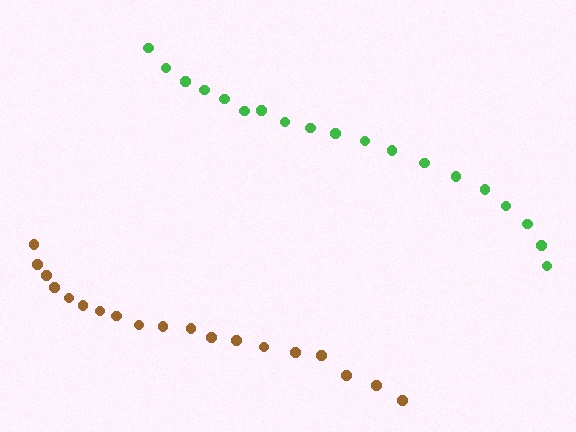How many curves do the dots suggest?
There are 2 distinct paths.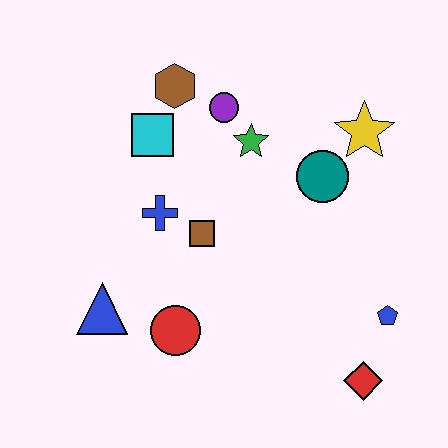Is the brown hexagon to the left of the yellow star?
Yes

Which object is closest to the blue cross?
The brown square is closest to the blue cross.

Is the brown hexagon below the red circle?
No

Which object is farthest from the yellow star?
The blue triangle is farthest from the yellow star.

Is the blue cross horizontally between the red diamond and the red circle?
No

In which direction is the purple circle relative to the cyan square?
The purple circle is to the right of the cyan square.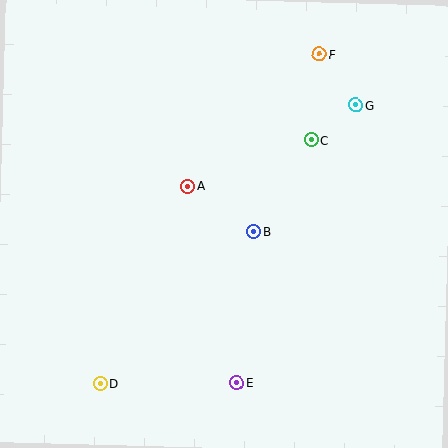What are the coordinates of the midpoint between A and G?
The midpoint between A and G is at (272, 146).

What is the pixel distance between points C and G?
The distance between C and G is 57 pixels.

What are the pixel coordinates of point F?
Point F is at (319, 54).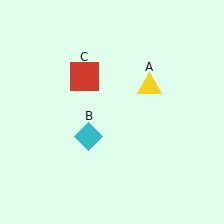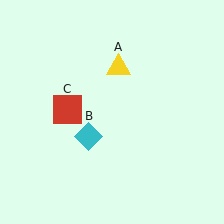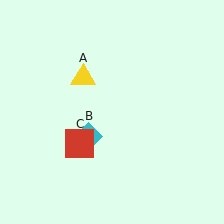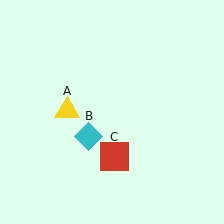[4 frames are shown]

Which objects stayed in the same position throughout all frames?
Cyan diamond (object B) remained stationary.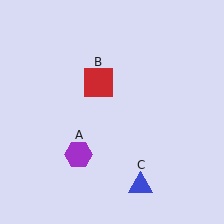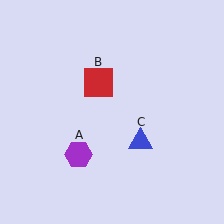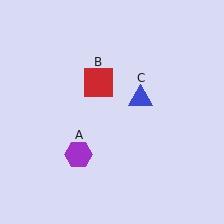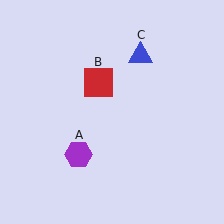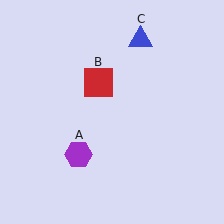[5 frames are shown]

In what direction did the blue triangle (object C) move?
The blue triangle (object C) moved up.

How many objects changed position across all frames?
1 object changed position: blue triangle (object C).